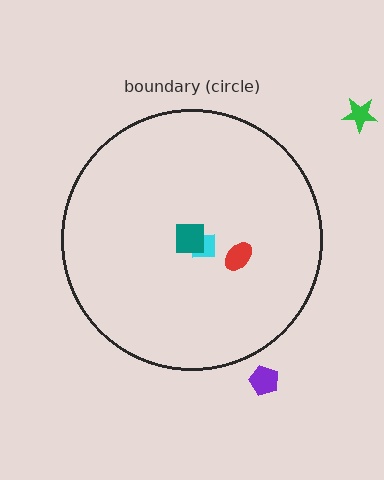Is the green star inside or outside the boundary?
Outside.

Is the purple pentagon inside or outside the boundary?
Outside.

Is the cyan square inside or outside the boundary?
Inside.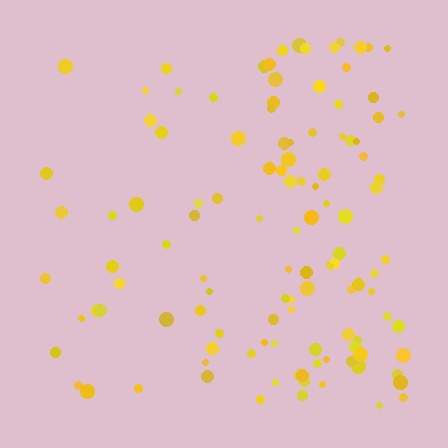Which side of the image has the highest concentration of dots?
The right.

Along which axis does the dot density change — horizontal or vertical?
Horizontal.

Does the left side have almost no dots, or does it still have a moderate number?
Still a moderate number, just noticeably fewer than the right.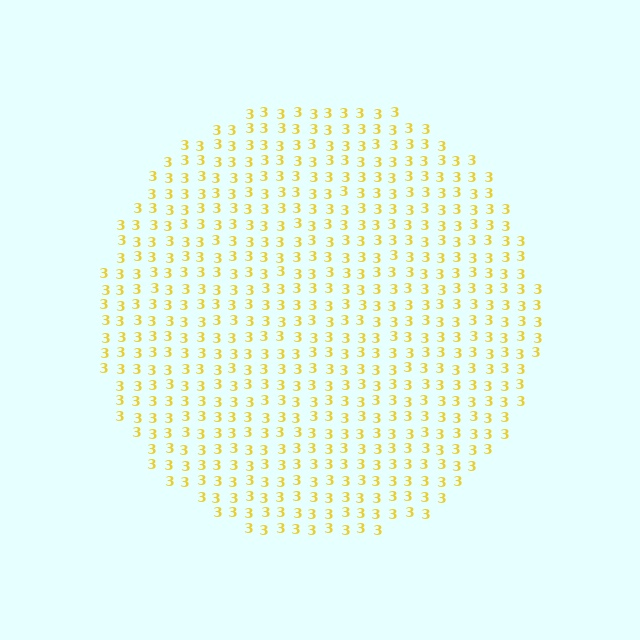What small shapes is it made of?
It is made of small digit 3's.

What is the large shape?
The large shape is a circle.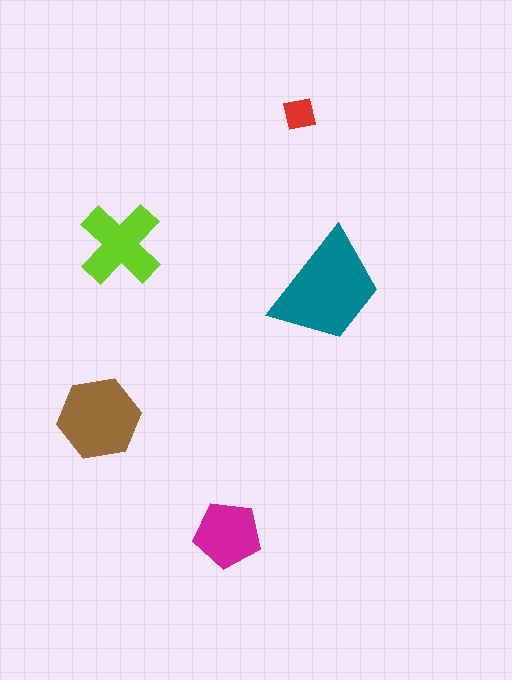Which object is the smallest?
The red square.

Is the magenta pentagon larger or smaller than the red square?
Larger.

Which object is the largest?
The teal trapezoid.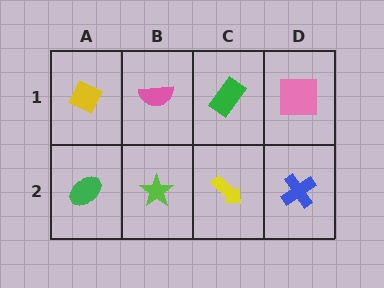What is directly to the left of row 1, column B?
A yellow diamond.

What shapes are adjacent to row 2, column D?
A pink square (row 1, column D), a yellow arrow (row 2, column C).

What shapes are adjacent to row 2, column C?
A green rectangle (row 1, column C), a lime star (row 2, column B), a blue cross (row 2, column D).